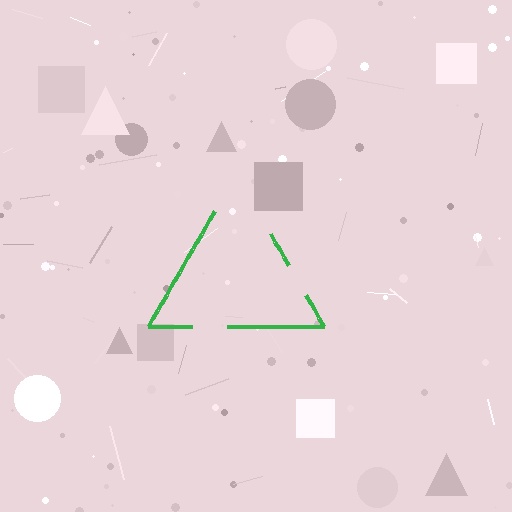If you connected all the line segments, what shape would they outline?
They would outline a triangle.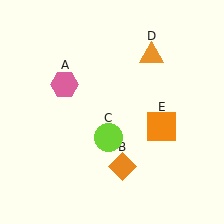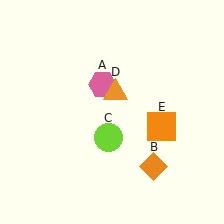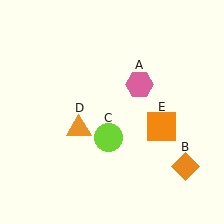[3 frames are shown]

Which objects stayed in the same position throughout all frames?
Lime circle (object C) and orange square (object E) remained stationary.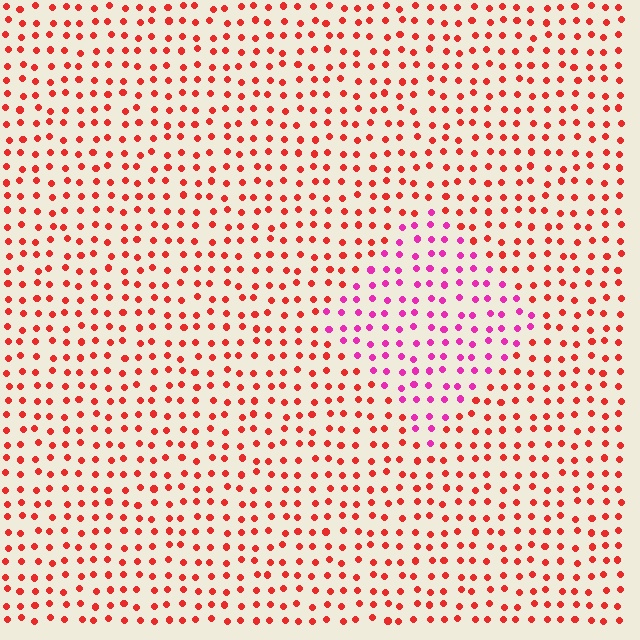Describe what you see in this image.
The image is filled with small red elements in a uniform arrangement. A diamond-shaped region is visible where the elements are tinted to a slightly different hue, forming a subtle color boundary.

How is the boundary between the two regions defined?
The boundary is defined purely by a slight shift in hue (about 44 degrees). Spacing, size, and orientation are identical on both sides.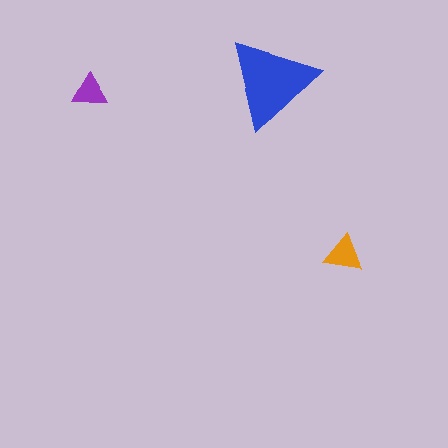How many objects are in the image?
There are 3 objects in the image.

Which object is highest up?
The blue triangle is topmost.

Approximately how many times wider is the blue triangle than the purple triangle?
About 2.5 times wider.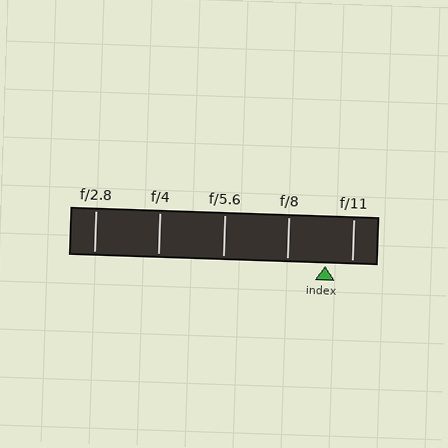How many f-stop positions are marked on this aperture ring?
There are 5 f-stop positions marked.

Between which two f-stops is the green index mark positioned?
The index mark is between f/8 and f/11.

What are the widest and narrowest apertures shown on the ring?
The widest aperture shown is f/2.8 and the narrowest is f/11.